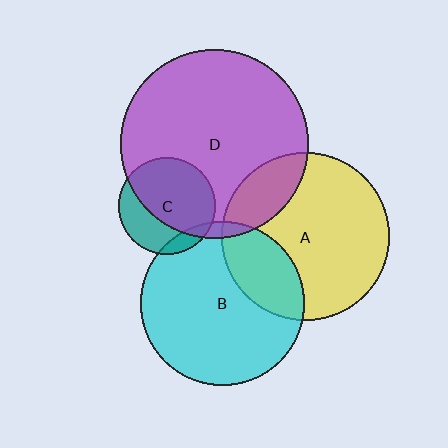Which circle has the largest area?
Circle D (purple).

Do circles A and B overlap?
Yes.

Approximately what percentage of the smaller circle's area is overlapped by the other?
Approximately 25%.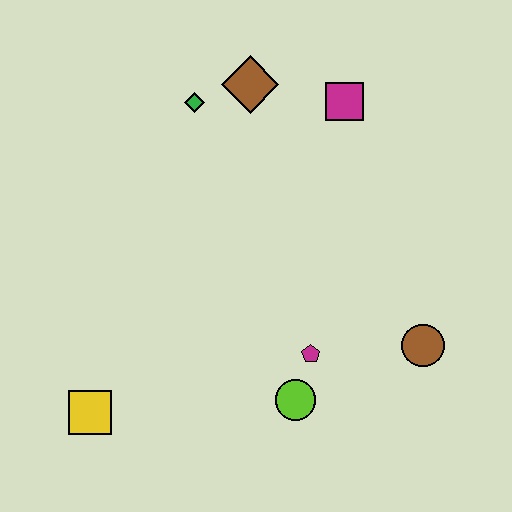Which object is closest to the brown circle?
The magenta pentagon is closest to the brown circle.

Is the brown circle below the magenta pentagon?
No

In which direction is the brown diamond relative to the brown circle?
The brown diamond is above the brown circle.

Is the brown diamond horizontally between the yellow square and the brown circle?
Yes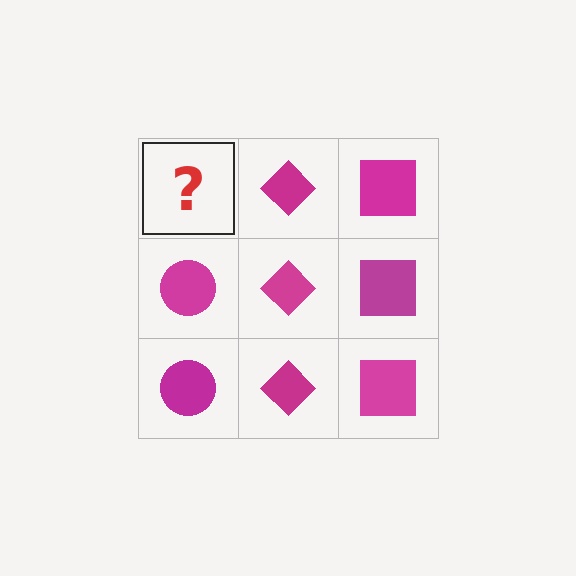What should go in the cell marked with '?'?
The missing cell should contain a magenta circle.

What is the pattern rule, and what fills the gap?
The rule is that each column has a consistent shape. The gap should be filled with a magenta circle.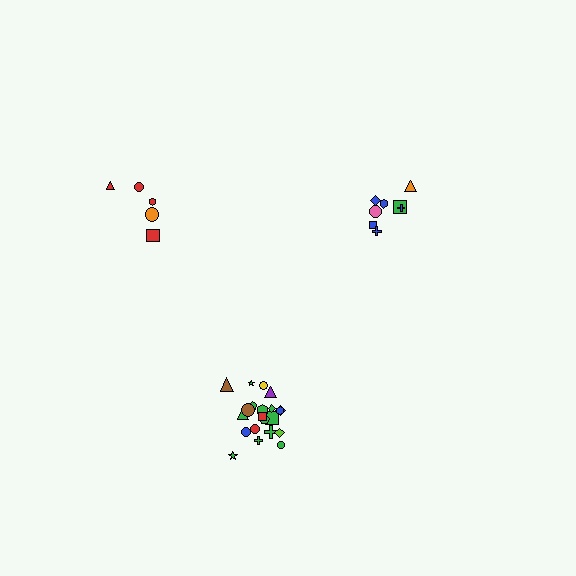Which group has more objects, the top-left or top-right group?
The top-right group.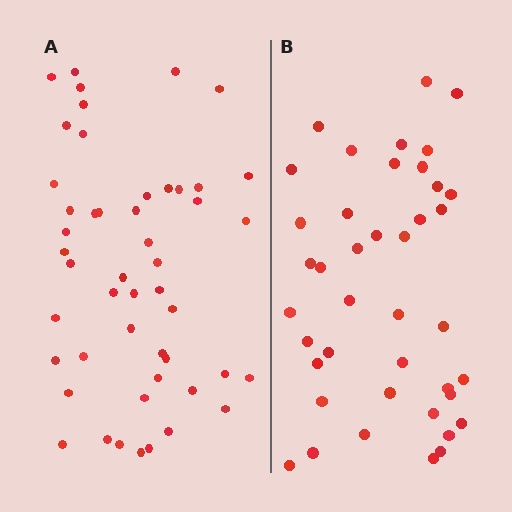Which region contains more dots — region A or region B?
Region A (the left region) has more dots.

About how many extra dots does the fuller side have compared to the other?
Region A has roughly 8 or so more dots than region B.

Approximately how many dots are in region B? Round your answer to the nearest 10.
About 40 dots. (The exact count is 41, which rounds to 40.)